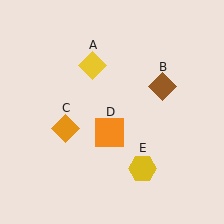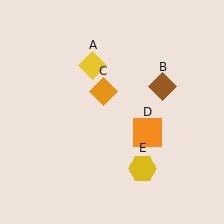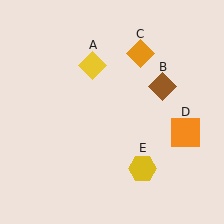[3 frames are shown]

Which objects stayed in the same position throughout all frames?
Yellow diamond (object A) and brown diamond (object B) and yellow hexagon (object E) remained stationary.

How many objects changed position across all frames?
2 objects changed position: orange diamond (object C), orange square (object D).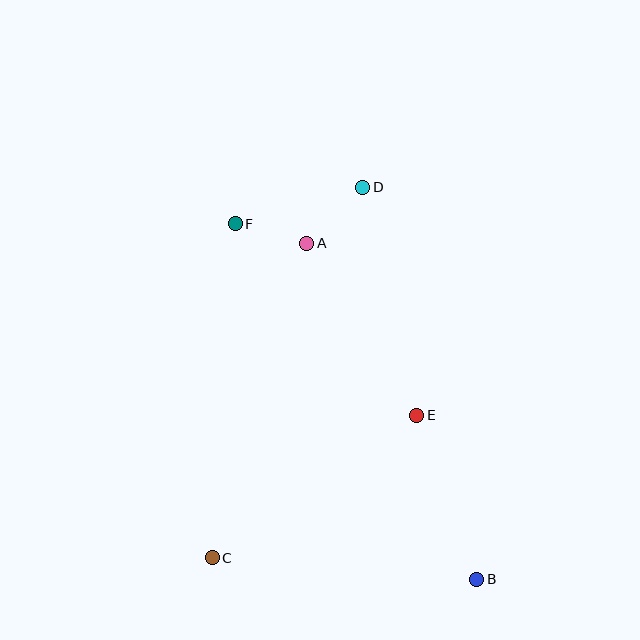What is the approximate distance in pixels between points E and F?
The distance between E and F is approximately 264 pixels.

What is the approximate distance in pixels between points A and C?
The distance between A and C is approximately 329 pixels.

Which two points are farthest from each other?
Points B and F are farthest from each other.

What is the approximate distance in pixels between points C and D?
The distance between C and D is approximately 400 pixels.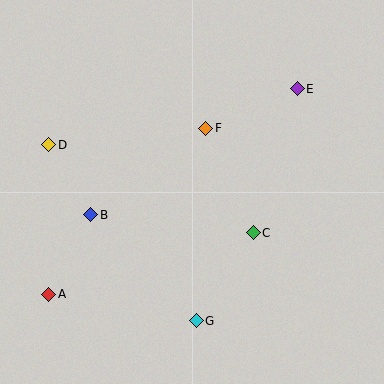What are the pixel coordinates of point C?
Point C is at (253, 233).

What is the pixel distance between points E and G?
The distance between E and G is 253 pixels.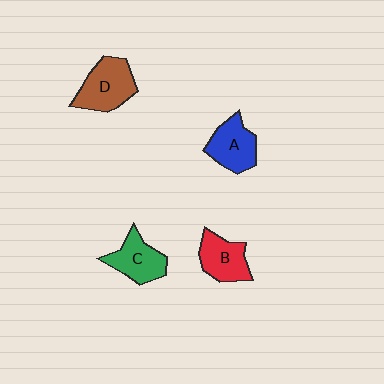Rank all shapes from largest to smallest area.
From largest to smallest: D (brown), A (blue), B (red), C (green).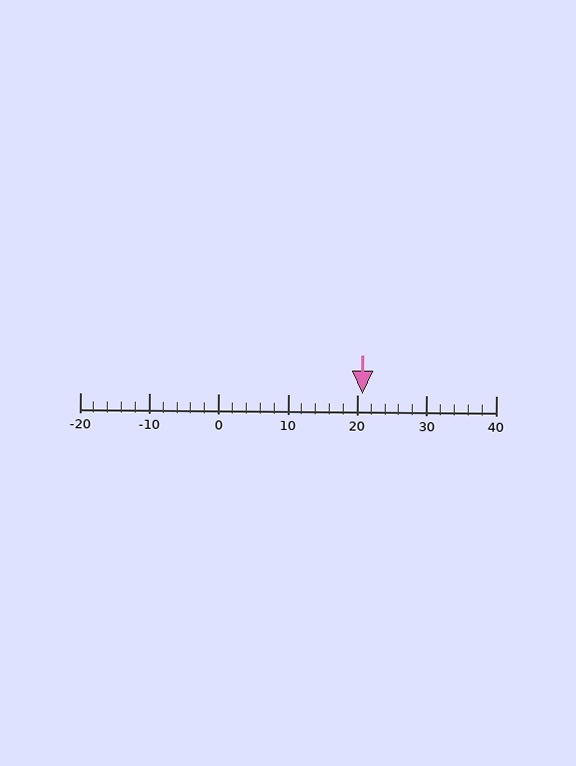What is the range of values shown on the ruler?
The ruler shows values from -20 to 40.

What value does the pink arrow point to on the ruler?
The pink arrow points to approximately 21.